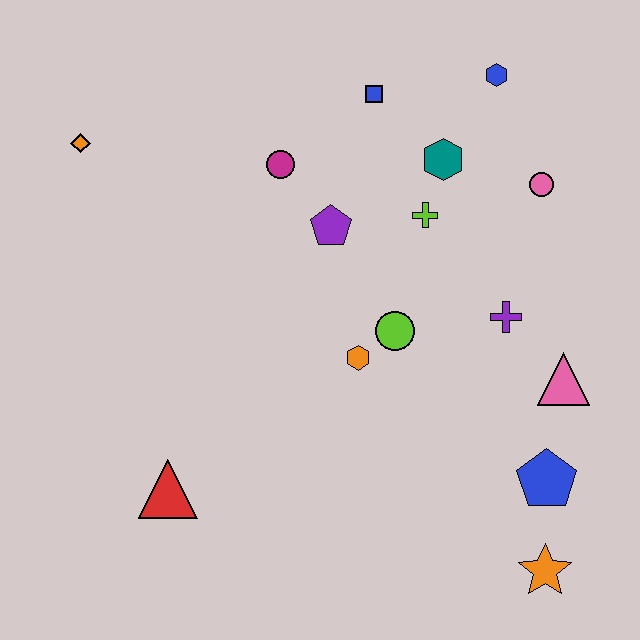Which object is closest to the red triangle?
The orange hexagon is closest to the red triangle.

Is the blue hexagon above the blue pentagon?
Yes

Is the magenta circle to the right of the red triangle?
Yes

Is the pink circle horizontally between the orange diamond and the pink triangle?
Yes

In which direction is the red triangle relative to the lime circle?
The red triangle is to the left of the lime circle.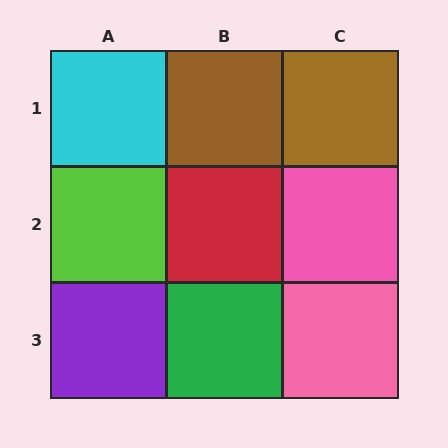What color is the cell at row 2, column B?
Red.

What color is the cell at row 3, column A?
Purple.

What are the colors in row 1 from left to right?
Cyan, brown, brown.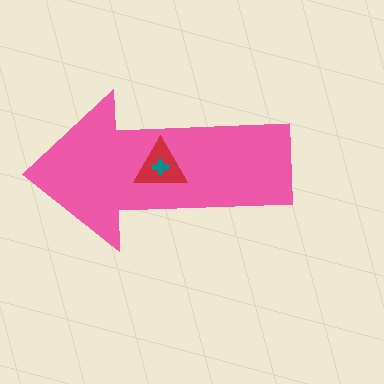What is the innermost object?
The teal cross.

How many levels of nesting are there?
3.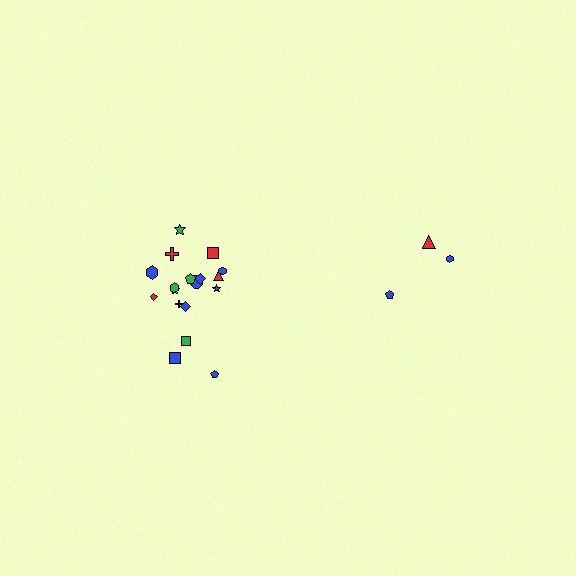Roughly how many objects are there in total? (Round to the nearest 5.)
Roughly 20 objects in total.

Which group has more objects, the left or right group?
The left group.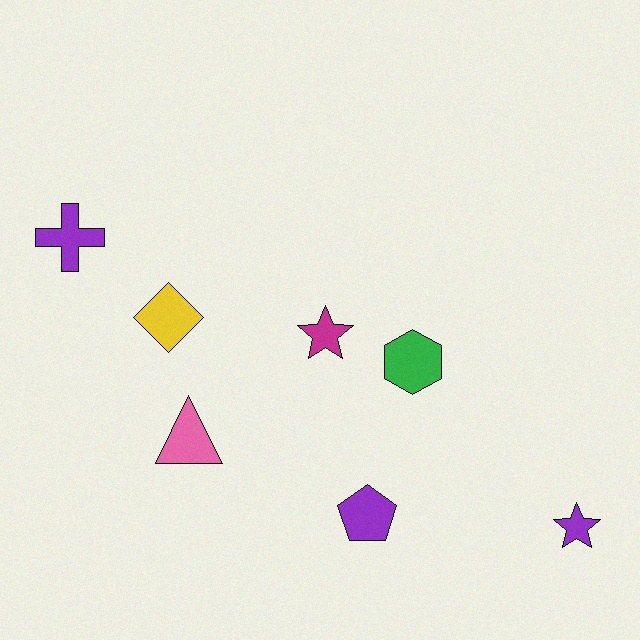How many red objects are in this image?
There are no red objects.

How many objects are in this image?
There are 7 objects.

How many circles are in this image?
There are no circles.